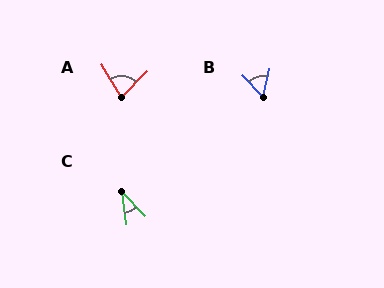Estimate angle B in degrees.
Approximately 57 degrees.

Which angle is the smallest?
C, at approximately 36 degrees.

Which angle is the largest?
A, at approximately 76 degrees.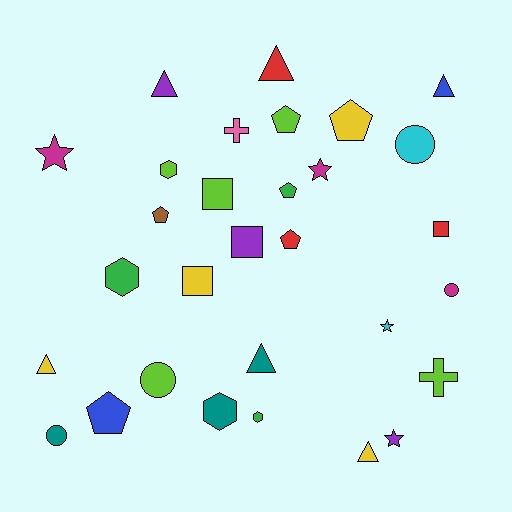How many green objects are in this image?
There are 3 green objects.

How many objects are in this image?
There are 30 objects.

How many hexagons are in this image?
There are 4 hexagons.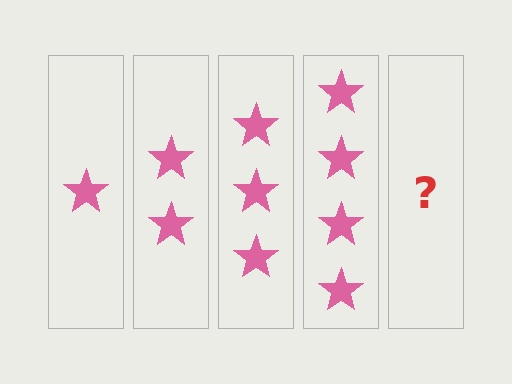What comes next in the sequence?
The next element should be 5 stars.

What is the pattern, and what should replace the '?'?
The pattern is that each step adds one more star. The '?' should be 5 stars.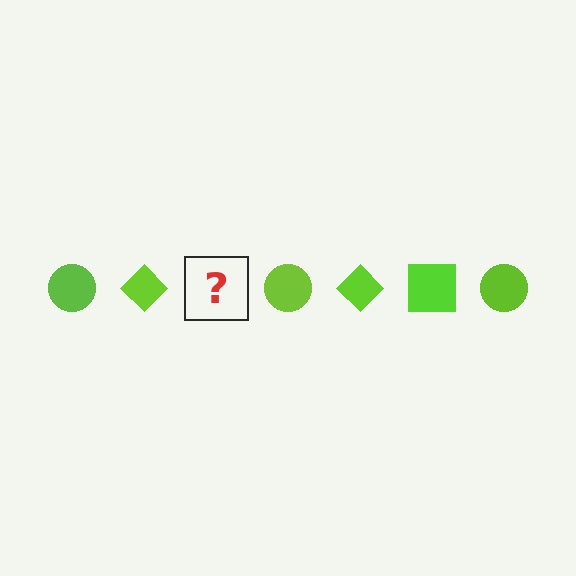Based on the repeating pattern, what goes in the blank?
The blank should be a lime square.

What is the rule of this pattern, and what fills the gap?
The rule is that the pattern cycles through circle, diamond, square shapes in lime. The gap should be filled with a lime square.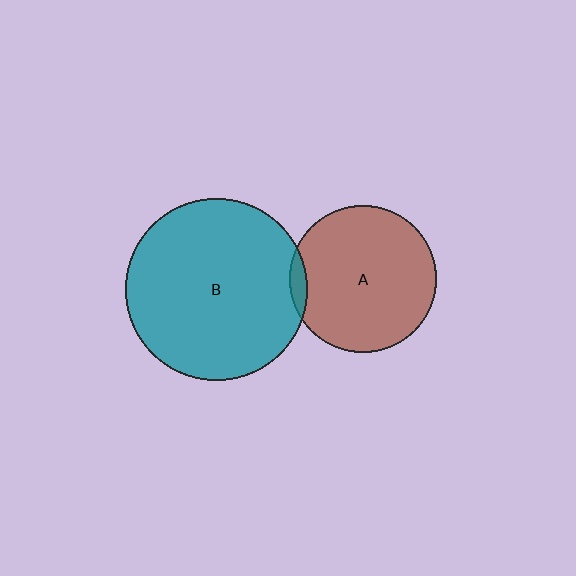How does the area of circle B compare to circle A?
Approximately 1.5 times.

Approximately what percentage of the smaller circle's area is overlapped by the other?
Approximately 5%.